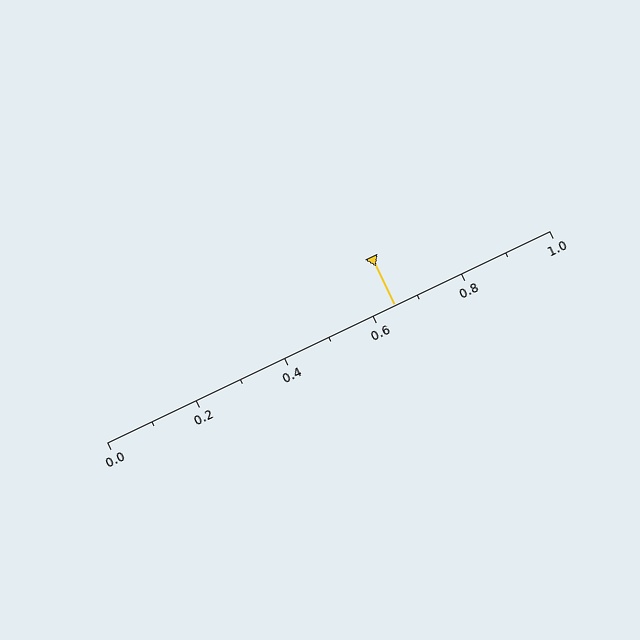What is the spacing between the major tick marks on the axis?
The major ticks are spaced 0.2 apart.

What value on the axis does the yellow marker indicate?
The marker indicates approximately 0.65.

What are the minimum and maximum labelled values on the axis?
The axis runs from 0.0 to 1.0.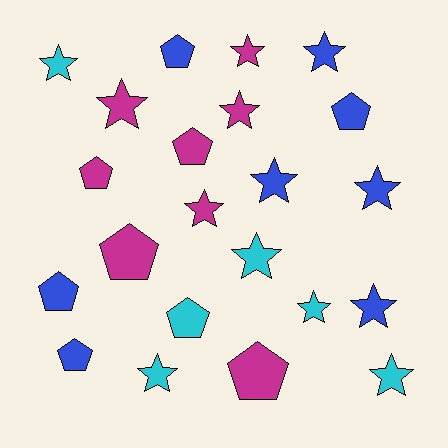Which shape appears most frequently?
Star, with 13 objects.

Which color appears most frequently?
Magenta, with 8 objects.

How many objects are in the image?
There are 22 objects.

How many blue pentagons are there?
There are 4 blue pentagons.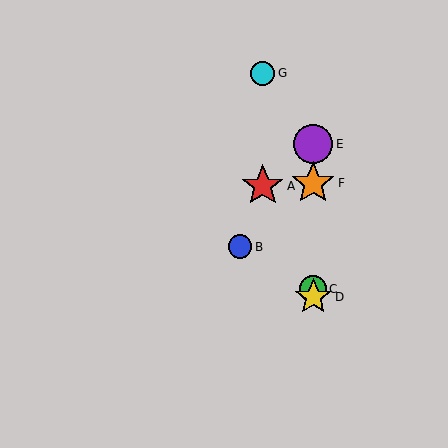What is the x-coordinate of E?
Object E is at x≈313.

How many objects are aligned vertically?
4 objects (C, D, E, F) are aligned vertically.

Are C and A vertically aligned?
No, C is at x≈313 and A is at x≈263.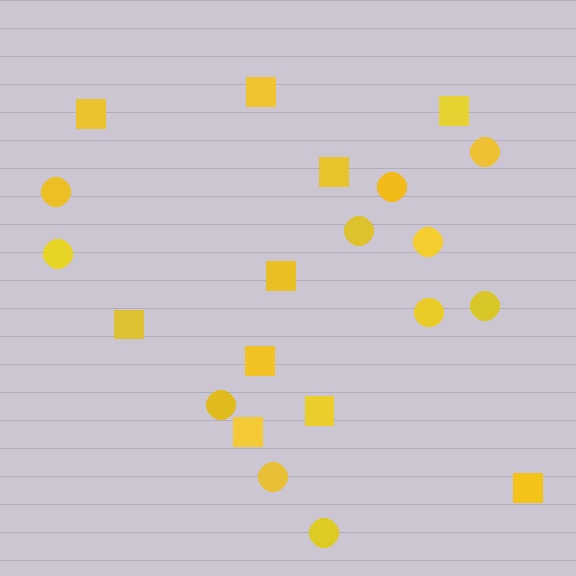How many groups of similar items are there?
There are 2 groups: one group of squares (10) and one group of circles (11).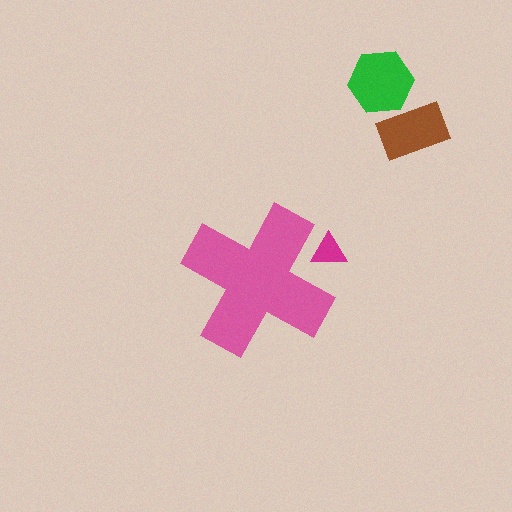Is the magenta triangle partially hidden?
Yes, the magenta triangle is partially hidden behind the pink cross.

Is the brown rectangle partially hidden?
No, the brown rectangle is fully visible.